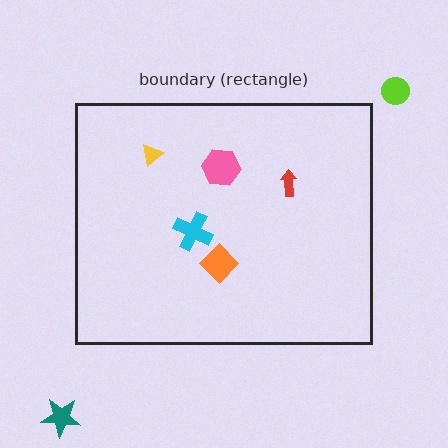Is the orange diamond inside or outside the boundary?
Inside.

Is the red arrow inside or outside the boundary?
Inside.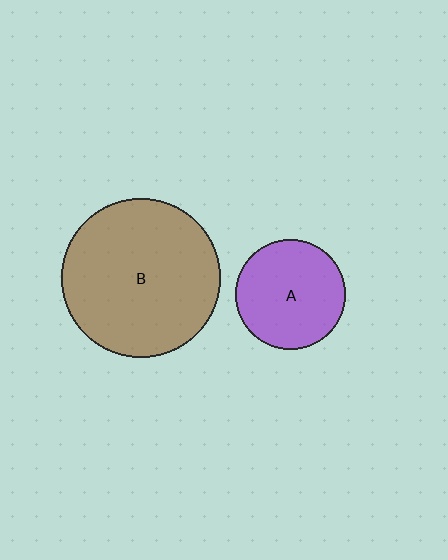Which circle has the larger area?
Circle B (brown).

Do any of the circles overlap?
No, none of the circles overlap.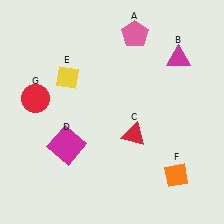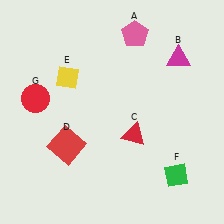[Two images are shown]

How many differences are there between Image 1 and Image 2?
There are 2 differences between the two images.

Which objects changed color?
D changed from magenta to red. F changed from orange to green.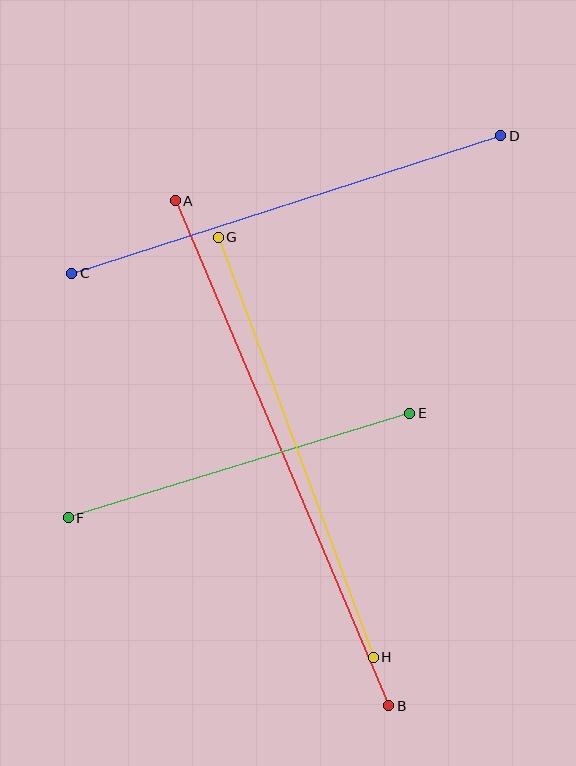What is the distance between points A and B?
The distance is approximately 548 pixels.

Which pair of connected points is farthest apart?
Points A and B are farthest apart.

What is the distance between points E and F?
The distance is approximately 357 pixels.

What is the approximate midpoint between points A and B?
The midpoint is at approximately (282, 453) pixels.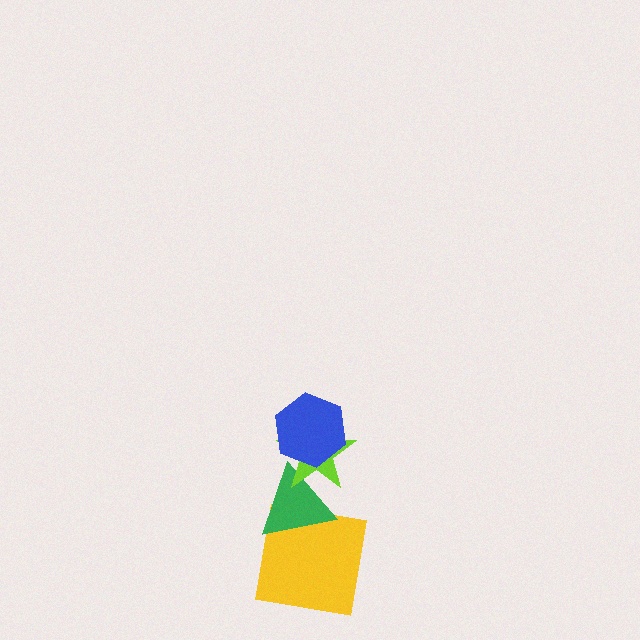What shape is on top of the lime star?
The blue hexagon is on top of the lime star.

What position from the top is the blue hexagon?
The blue hexagon is 1st from the top.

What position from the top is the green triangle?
The green triangle is 3rd from the top.